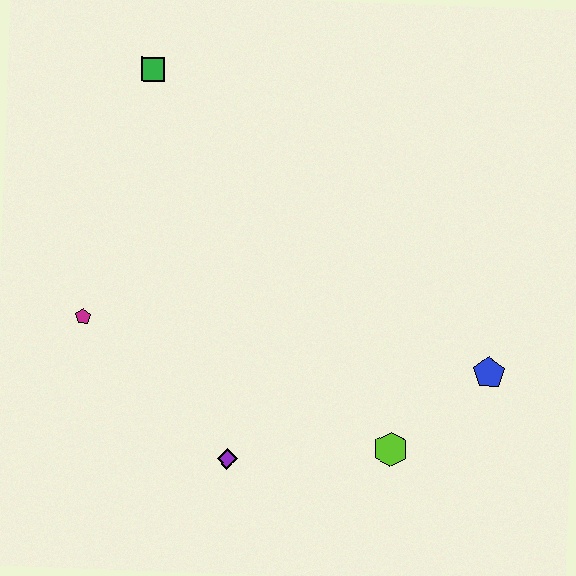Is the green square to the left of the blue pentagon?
Yes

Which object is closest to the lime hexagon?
The blue pentagon is closest to the lime hexagon.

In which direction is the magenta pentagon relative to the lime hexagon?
The magenta pentagon is to the left of the lime hexagon.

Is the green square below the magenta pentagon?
No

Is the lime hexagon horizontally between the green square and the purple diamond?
No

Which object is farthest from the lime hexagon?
The green square is farthest from the lime hexagon.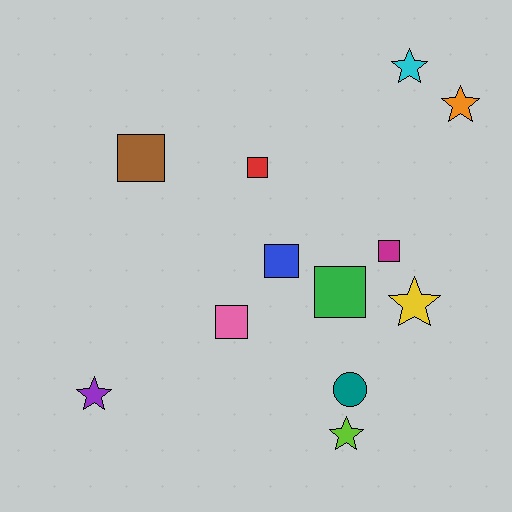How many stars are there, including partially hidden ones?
There are 5 stars.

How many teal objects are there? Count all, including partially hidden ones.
There is 1 teal object.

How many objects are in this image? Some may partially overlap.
There are 12 objects.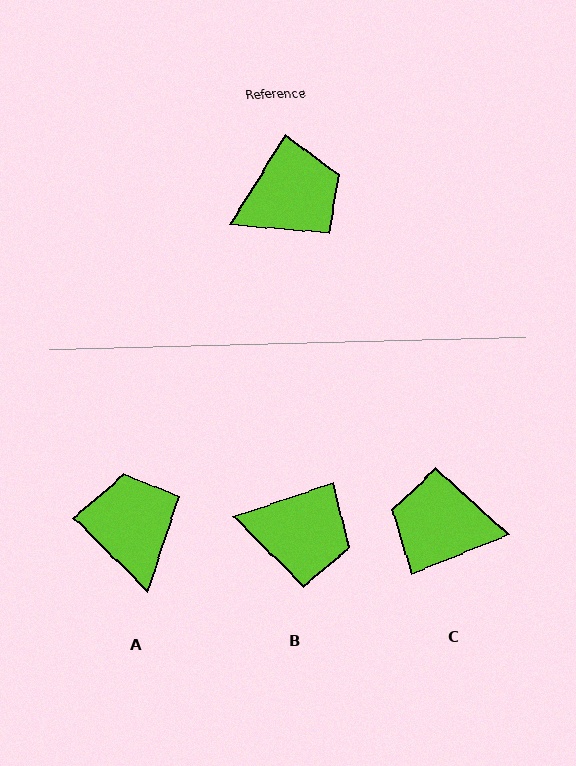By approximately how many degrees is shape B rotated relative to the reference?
Approximately 40 degrees clockwise.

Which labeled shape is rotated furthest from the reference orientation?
C, about 143 degrees away.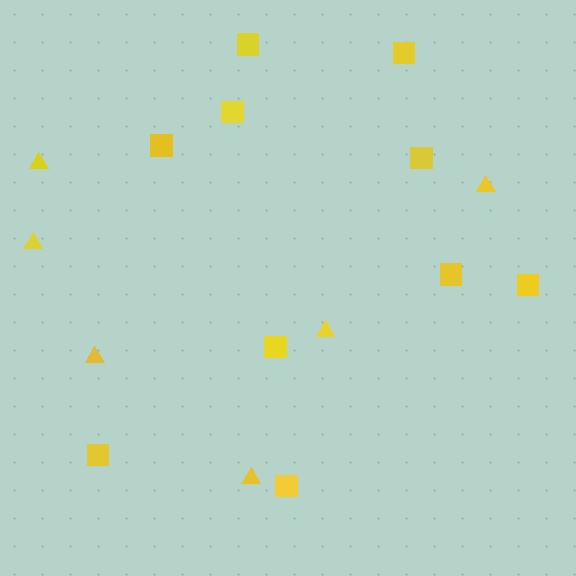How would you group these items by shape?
There are 2 groups: one group of squares (10) and one group of triangles (6).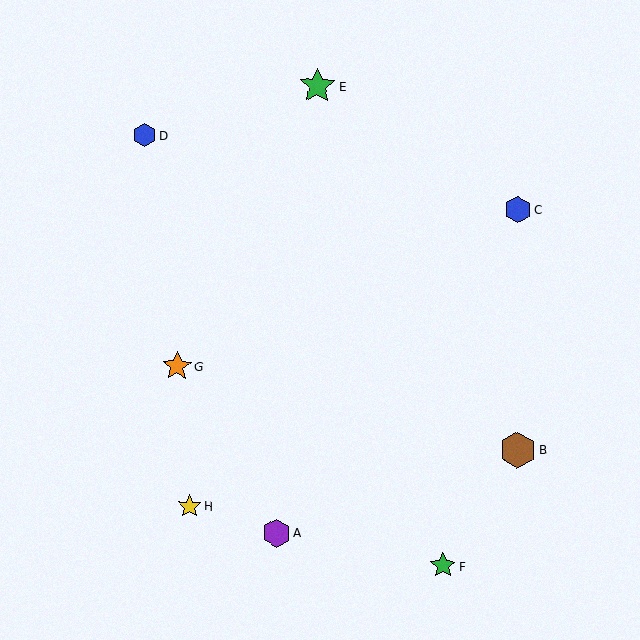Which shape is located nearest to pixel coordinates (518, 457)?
The brown hexagon (labeled B) at (518, 450) is nearest to that location.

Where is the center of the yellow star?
The center of the yellow star is at (190, 506).